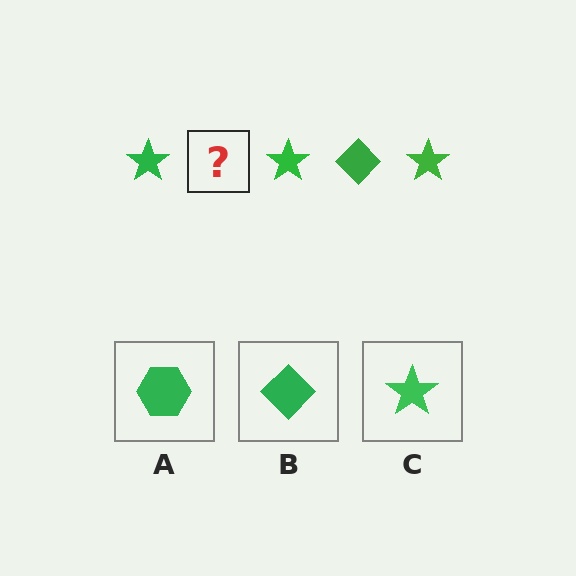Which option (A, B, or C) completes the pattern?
B.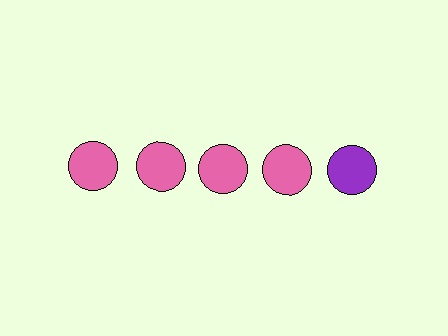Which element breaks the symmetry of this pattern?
The purple circle in the top row, rightmost column breaks the symmetry. All other shapes are pink circles.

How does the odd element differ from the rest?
It has a different color: purple instead of pink.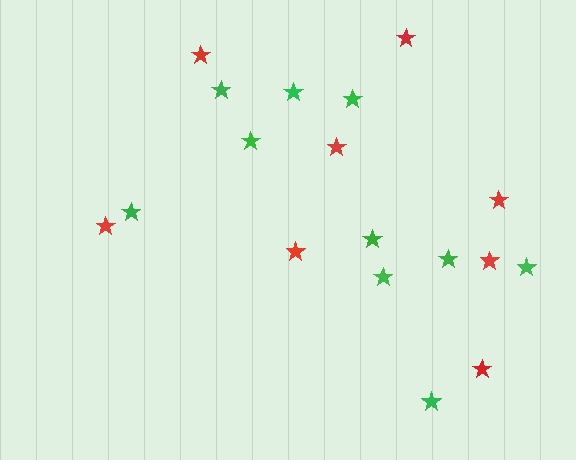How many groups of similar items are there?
There are 2 groups: one group of red stars (8) and one group of green stars (10).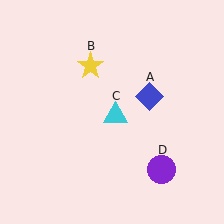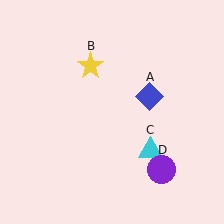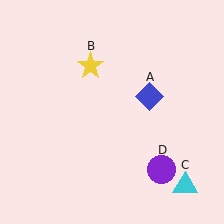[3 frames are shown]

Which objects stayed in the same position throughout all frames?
Blue diamond (object A) and yellow star (object B) and purple circle (object D) remained stationary.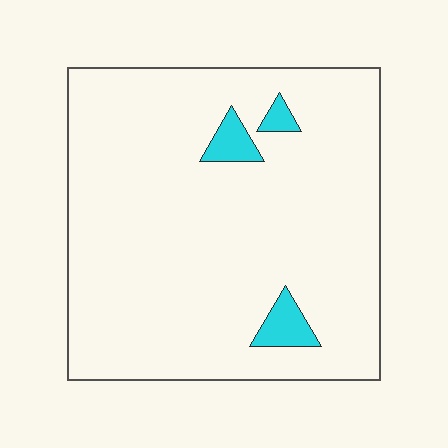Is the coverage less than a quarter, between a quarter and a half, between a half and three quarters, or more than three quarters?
Less than a quarter.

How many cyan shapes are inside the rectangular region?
3.